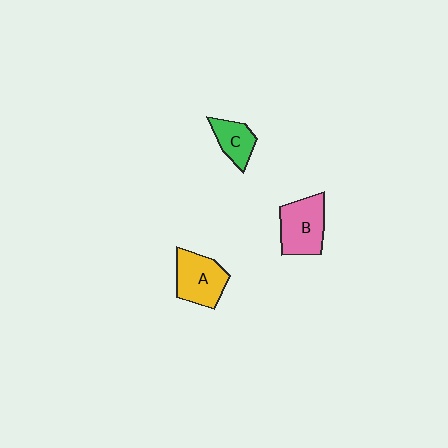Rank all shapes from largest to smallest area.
From largest to smallest: B (pink), A (yellow), C (green).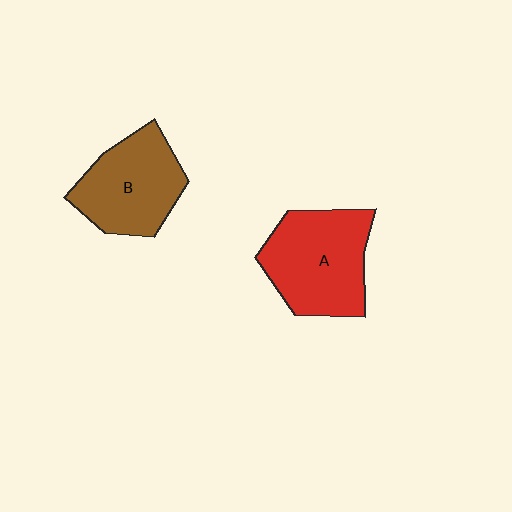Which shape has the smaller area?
Shape B (brown).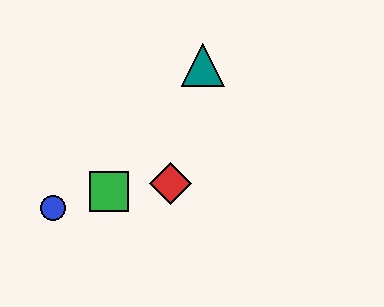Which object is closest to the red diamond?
The green square is closest to the red diamond.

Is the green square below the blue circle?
No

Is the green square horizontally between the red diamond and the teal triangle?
No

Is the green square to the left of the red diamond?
Yes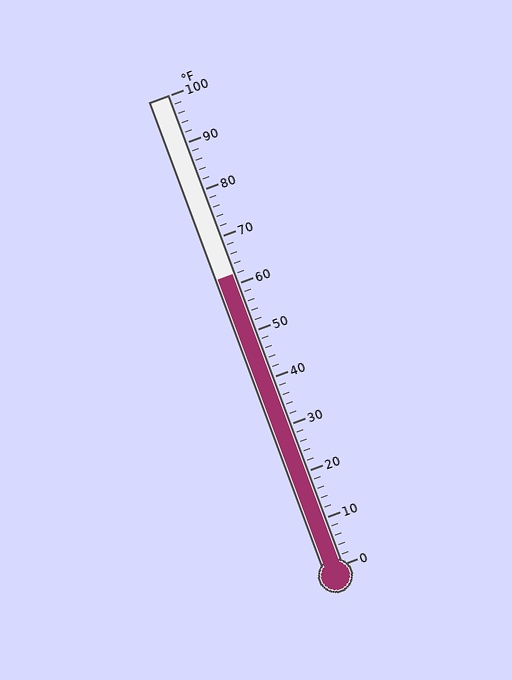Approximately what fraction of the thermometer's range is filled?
The thermometer is filled to approximately 60% of its range.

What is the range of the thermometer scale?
The thermometer scale ranges from 0°F to 100°F.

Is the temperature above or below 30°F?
The temperature is above 30°F.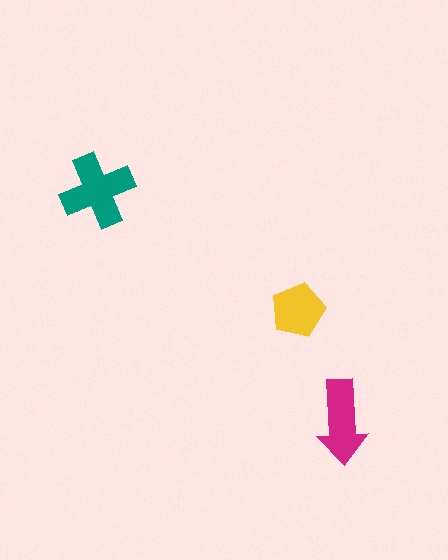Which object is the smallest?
The yellow pentagon.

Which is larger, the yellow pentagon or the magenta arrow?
The magenta arrow.